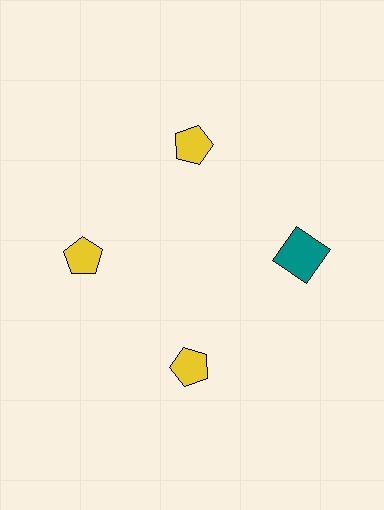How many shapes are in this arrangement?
There are 4 shapes arranged in a ring pattern.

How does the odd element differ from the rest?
It differs in both color (teal instead of yellow) and shape (square instead of pentagon).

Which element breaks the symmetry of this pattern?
The teal square at roughly the 3 o'clock position breaks the symmetry. All other shapes are yellow pentagons.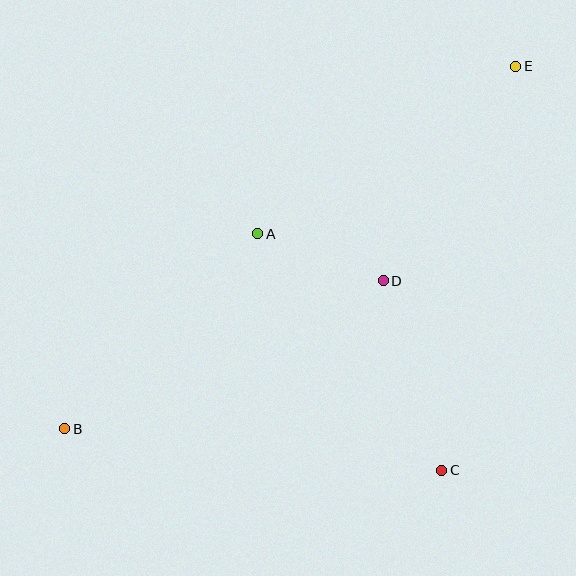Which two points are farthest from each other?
Points B and E are farthest from each other.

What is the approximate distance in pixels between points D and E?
The distance between D and E is approximately 252 pixels.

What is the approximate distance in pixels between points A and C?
The distance between A and C is approximately 300 pixels.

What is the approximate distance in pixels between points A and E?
The distance between A and E is approximately 307 pixels.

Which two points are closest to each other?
Points A and D are closest to each other.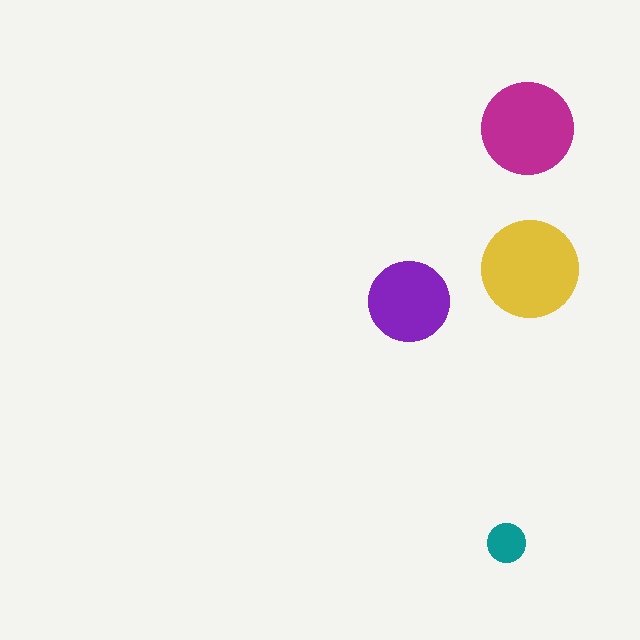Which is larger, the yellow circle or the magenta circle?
The yellow one.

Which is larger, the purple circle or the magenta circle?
The magenta one.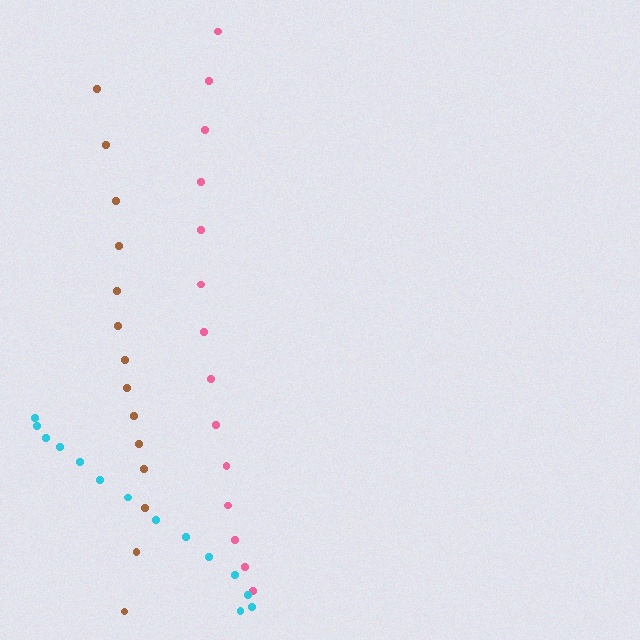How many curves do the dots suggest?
There are 3 distinct paths.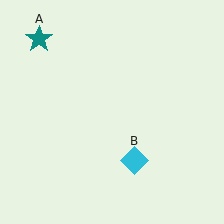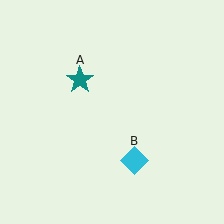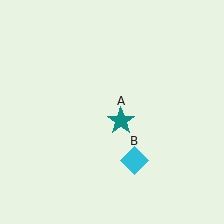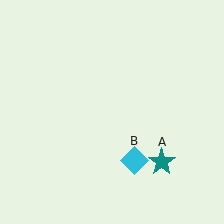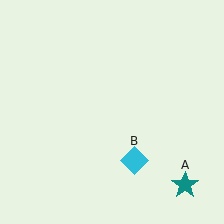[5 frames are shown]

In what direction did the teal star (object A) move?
The teal star (object A) moved down and to the right.